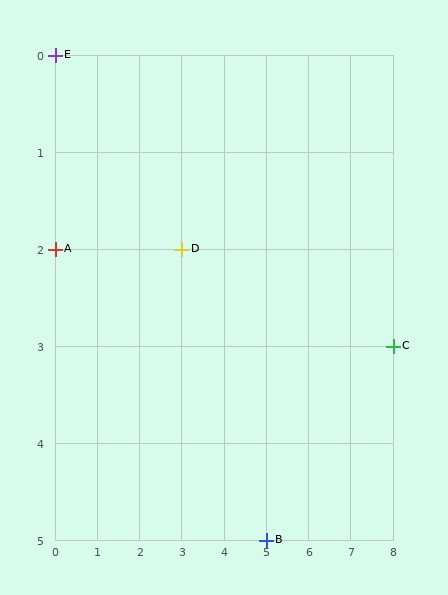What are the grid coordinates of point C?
Point C is at grid coordinates (8, 3).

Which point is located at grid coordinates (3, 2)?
Point D is at (3, 2).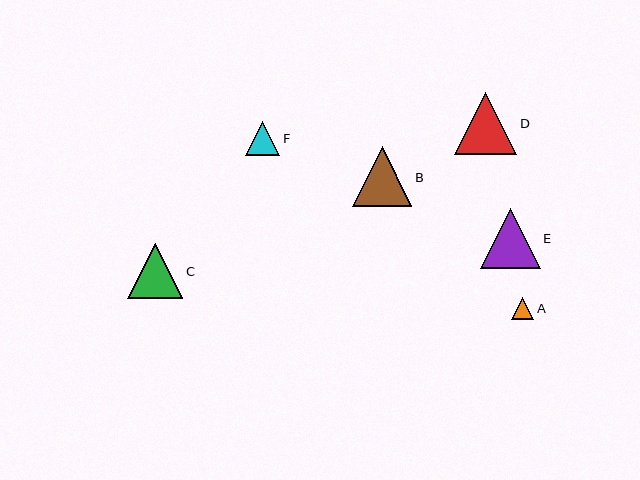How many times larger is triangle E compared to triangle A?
Triangle E is approximately 2.8 times the size of triangle A.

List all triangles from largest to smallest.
From largest to smallest: D, E, B, C, F, A.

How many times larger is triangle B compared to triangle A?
Triangle B is approximately 2.7 times the size of triangle A.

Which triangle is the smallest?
Triangle A is the smallest with a size of approximately 22 pixels.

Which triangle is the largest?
Triangle D is the largest with a size of approximately 62 pixels.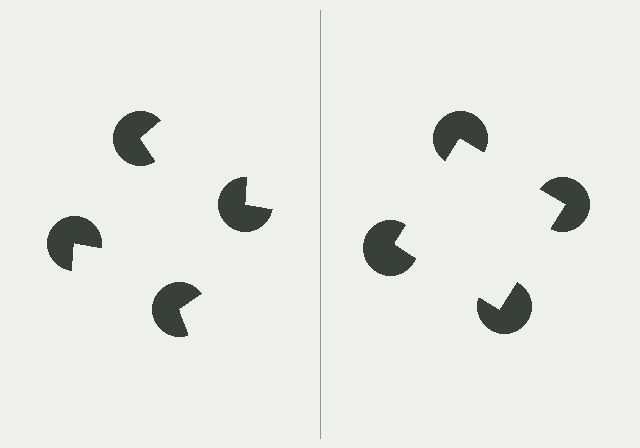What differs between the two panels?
The pac-man discs are positioned identically on both sides; only the wedge orientations differ. On the right they align to a square; on the left they are misaligned.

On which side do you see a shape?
An illusory square appears on the right side. On the left side the wedge cuts are rotated, so no coherent shape forms.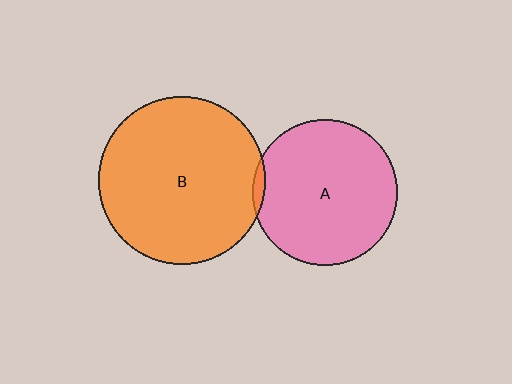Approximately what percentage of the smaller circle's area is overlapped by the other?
Approximately 5%.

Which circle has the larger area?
Circle B (orange).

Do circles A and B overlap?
Yes.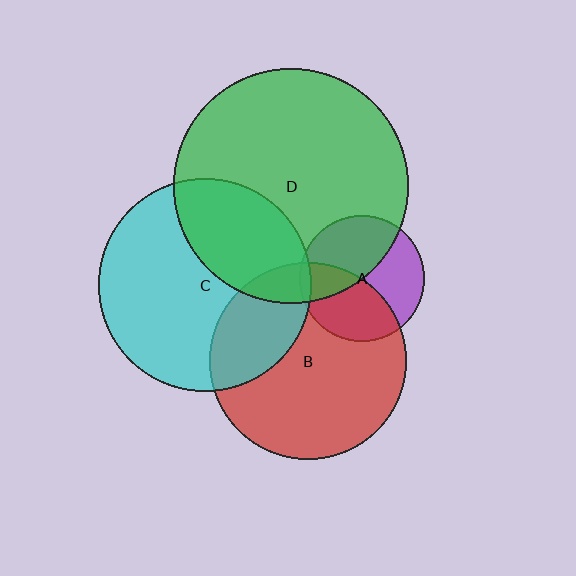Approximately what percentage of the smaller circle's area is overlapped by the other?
Approximately 5%.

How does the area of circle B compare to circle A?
Approximately 2.5 times.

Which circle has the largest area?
Circle D (green).